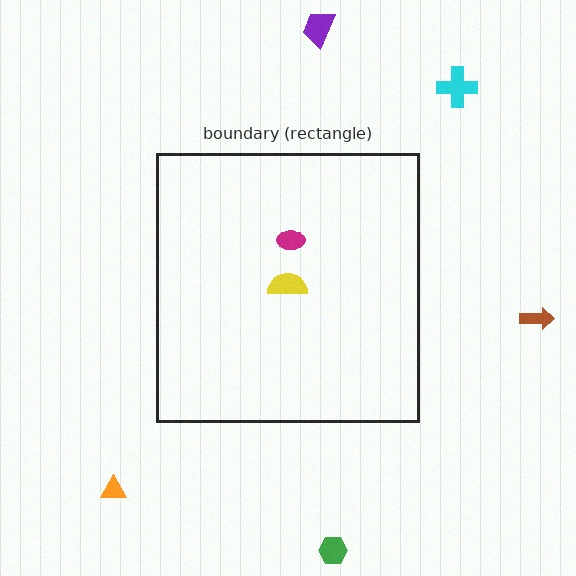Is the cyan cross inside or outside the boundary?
Outside.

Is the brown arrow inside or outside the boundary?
Outside.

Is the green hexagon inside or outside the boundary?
Outside.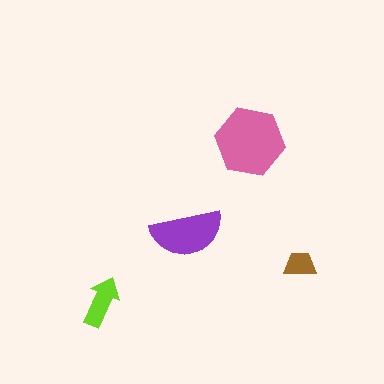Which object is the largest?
The pink hexagon.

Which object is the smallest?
The brown trapezoid.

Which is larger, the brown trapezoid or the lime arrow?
The lime arrow.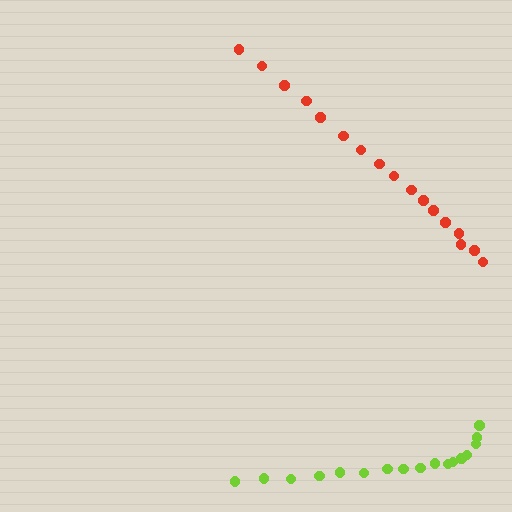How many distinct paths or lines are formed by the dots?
There are 2 distinct paths.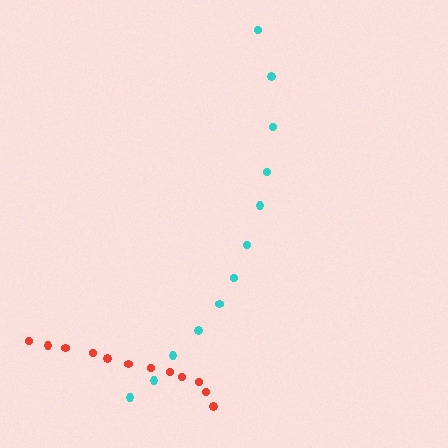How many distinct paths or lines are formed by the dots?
There are 2 distinct paths.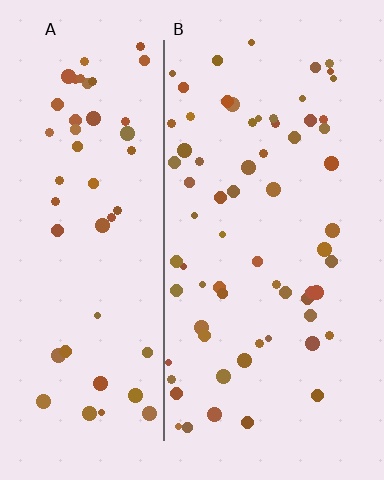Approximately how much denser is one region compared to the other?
Approximately 1.3× — region B over region A.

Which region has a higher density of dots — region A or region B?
B (the right).